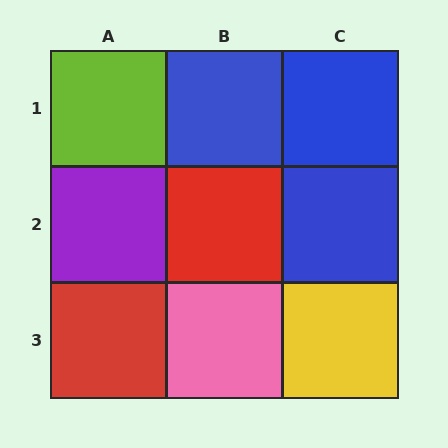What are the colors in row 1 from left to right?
Lime, blue, blue.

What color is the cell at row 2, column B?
Red.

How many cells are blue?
3 cells are blue.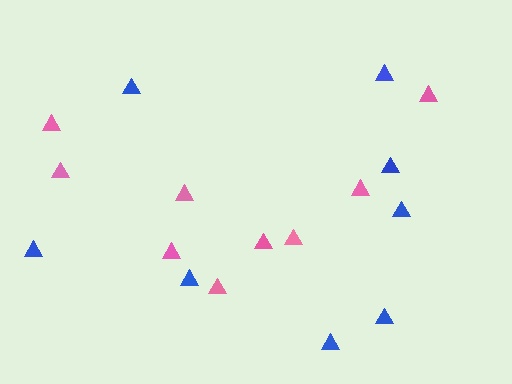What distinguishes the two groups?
There are 2 groups: one group of pink triangles (9) and one group of blue triangles (8).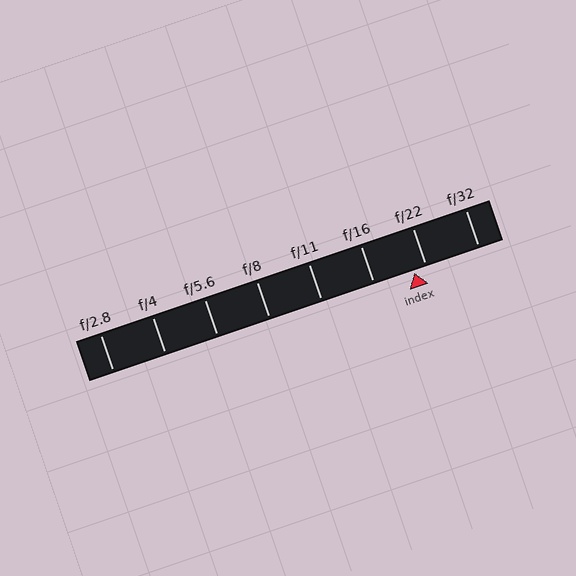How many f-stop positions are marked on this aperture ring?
There are 8 f-stop positions marked.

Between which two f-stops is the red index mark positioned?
The index mark is between f/16 and f/22.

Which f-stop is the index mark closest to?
The index mark is closest to f/22.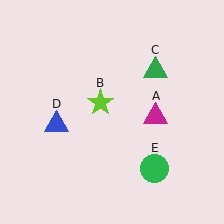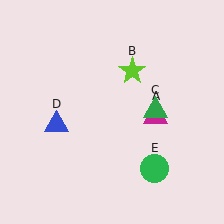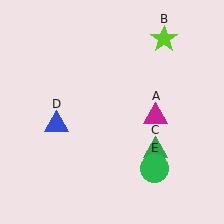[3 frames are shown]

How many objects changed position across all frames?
2 objects changed position: lime star (object B), green triangle (object C).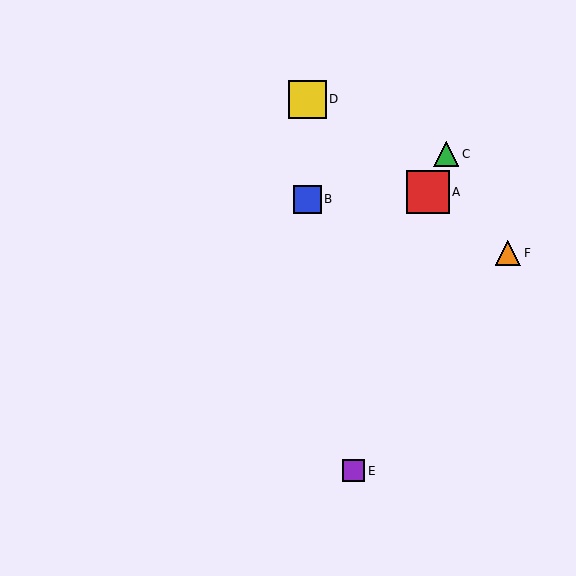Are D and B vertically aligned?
Yes, both are at x≈307.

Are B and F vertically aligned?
No, B is at x≈307 and F is at x≈508.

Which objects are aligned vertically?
Objects B, D are aligned vertically.